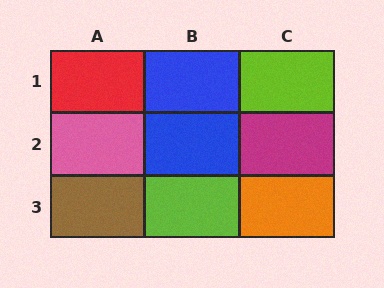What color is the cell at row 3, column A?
Brown.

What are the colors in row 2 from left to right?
Pink, blue, magenta.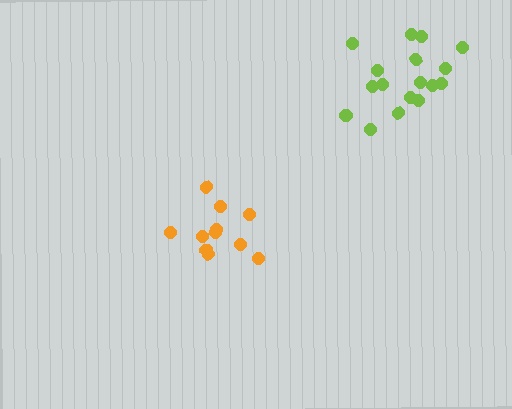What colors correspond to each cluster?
The clusters are colored: orange, lime.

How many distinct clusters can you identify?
There are 2 distinct clusters.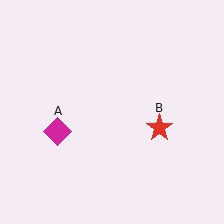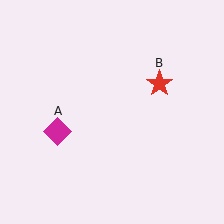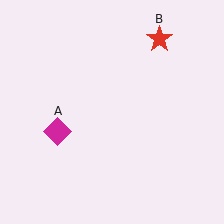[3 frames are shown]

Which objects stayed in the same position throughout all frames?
Magenta diamond (object A) remained stationary.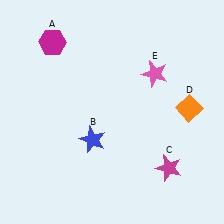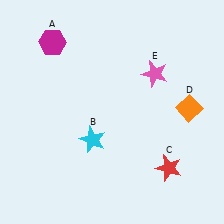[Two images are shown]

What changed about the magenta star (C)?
In Image 1, C is magenta. In Image 2, it changed to red.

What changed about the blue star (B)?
In Image 1, B is blue. In Image 2, it changed to cyan.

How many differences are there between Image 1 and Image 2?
There are 2 differences between the two images.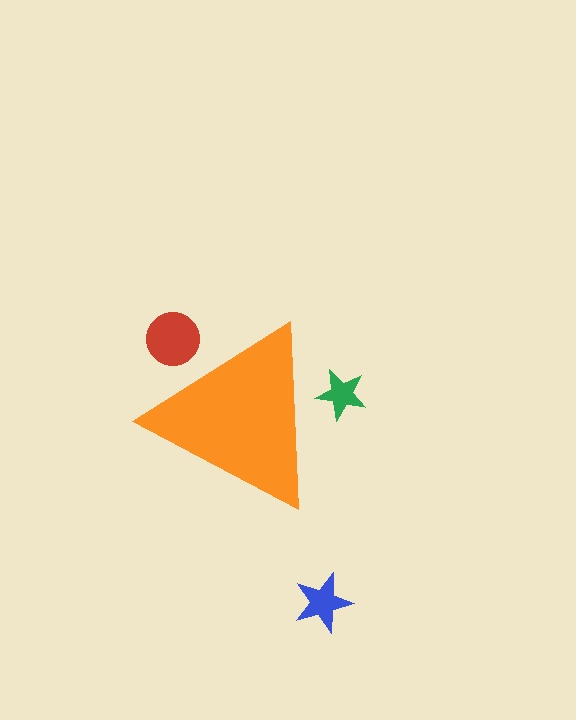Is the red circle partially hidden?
Yes, the red circle is partially hidden behind the orange triangle.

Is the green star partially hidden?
Yes, the green star is partially hidden behind the orange triangle.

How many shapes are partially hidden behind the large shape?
2 shapes are partially hidden.